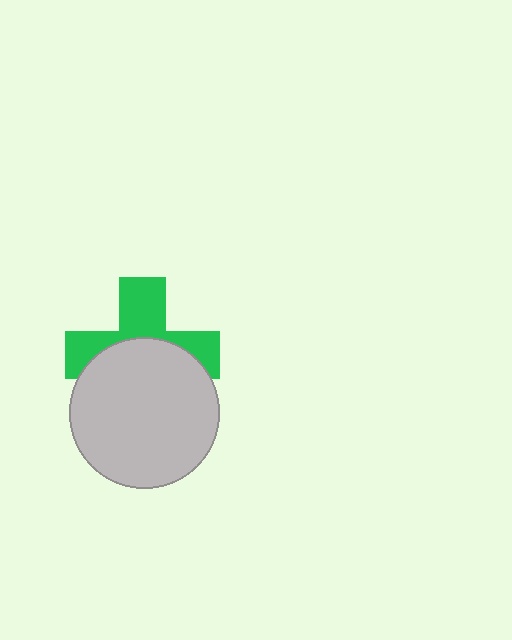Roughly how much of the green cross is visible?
About half of it is visible (roughly 47%).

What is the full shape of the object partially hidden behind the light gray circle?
The partially hidden object is a green cross.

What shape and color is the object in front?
The object in front is a light gray circle.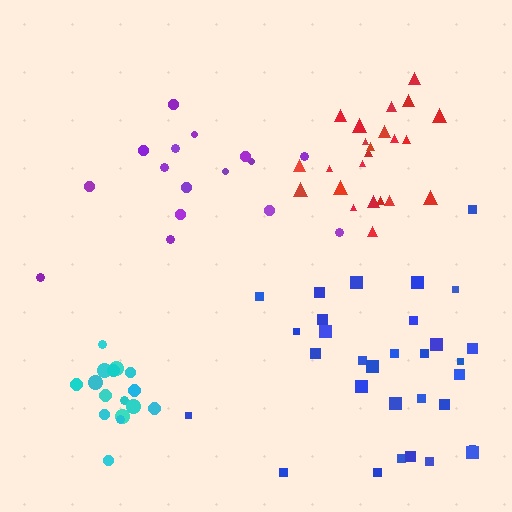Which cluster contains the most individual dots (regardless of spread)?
Blue (31).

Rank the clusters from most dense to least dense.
cyan, red, blue, purple.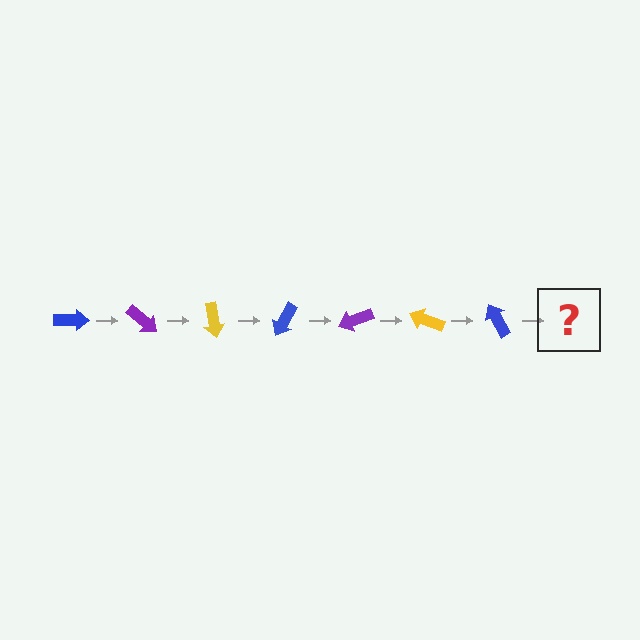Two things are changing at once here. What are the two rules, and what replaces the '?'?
The two rules are that it rotates 40 degrees each step and the color cycles through blue, purple, and yellow. The '?' should be a purple arrow, rotated 280 degrees from the start.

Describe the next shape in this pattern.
It should be a purple arrow, rotated 280 degrees from the start.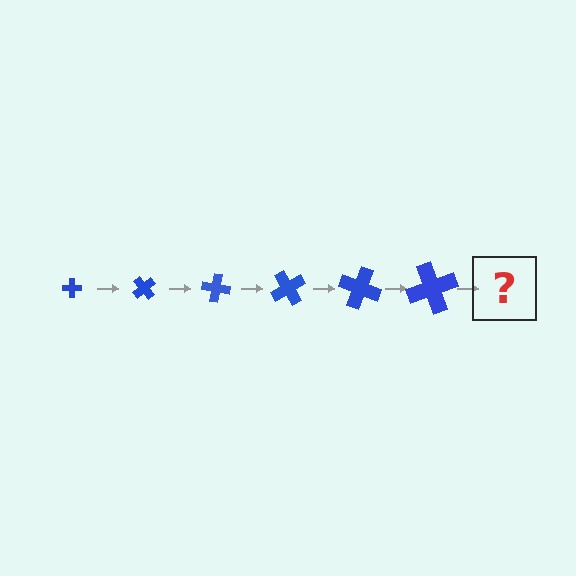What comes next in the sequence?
The next element should be a cross, larger than the previous one and rotated 300 degrees from the start.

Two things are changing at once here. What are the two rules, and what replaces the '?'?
The two rules are that the cross grows larger each step and it rotates 50 degrees each step. The '?' should be a cross, larger than the previous one and rotated 300 degrees from the start.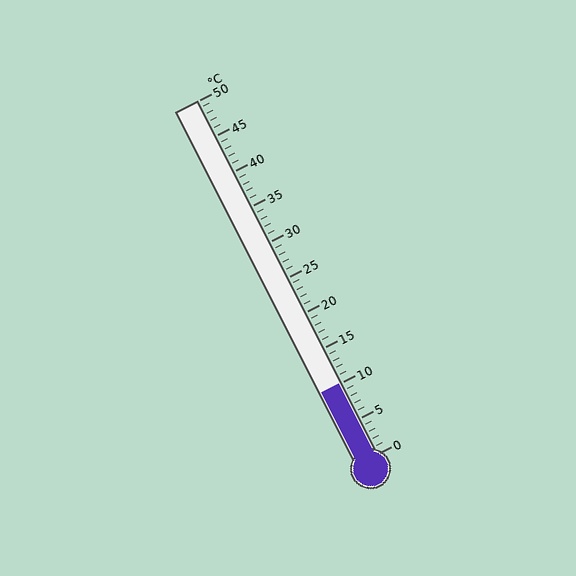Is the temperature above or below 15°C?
The temperature is below 15°C.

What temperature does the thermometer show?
The thermometer shows approximately 10°C.